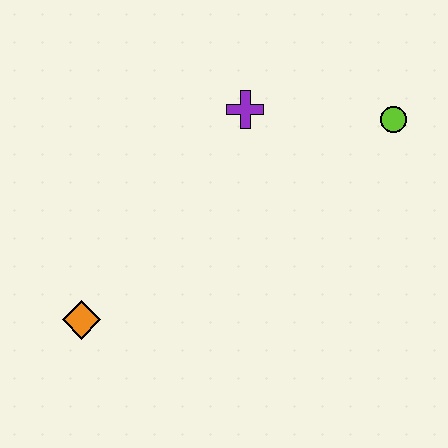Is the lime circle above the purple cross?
No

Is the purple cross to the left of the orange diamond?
No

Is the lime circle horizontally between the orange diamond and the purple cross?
No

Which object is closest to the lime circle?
The purple cross is closest to the lime circle.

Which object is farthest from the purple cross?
The orange diamond is farthest from the purple cross.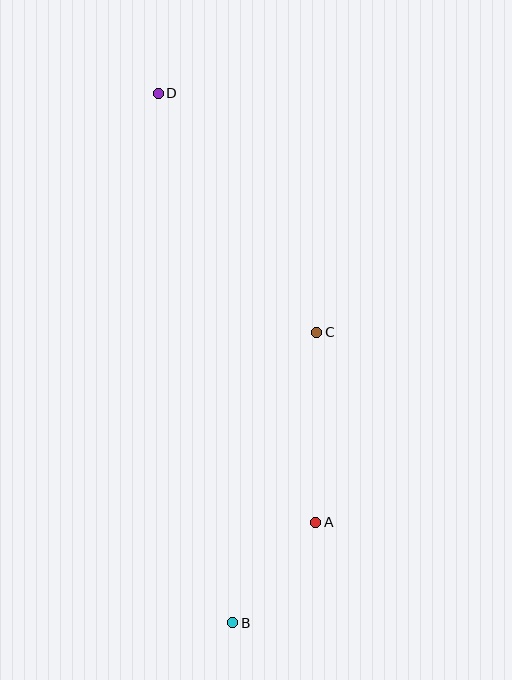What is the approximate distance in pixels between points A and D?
The distance between A and D is approximately 457 pixels.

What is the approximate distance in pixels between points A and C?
The distance between A and C is approximately 190 pixels.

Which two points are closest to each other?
Points A and B are closest to each other.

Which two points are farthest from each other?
Points B and D are farthest from each other.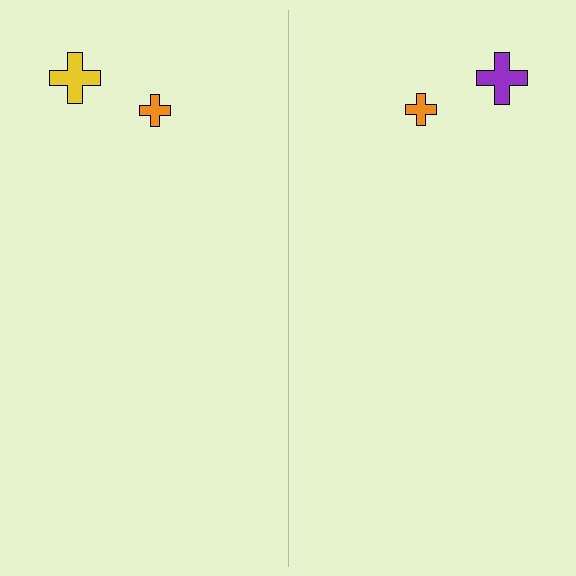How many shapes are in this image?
There are 4 shapes in this image.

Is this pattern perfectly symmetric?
No, the pattern is not perfectly symmetric. The purple cross on the right side breaks the symmetry — its mirror counterpart is yellow.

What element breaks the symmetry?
The purple cross on the right side breaks the symmetry — its mirror counterpart is yellow.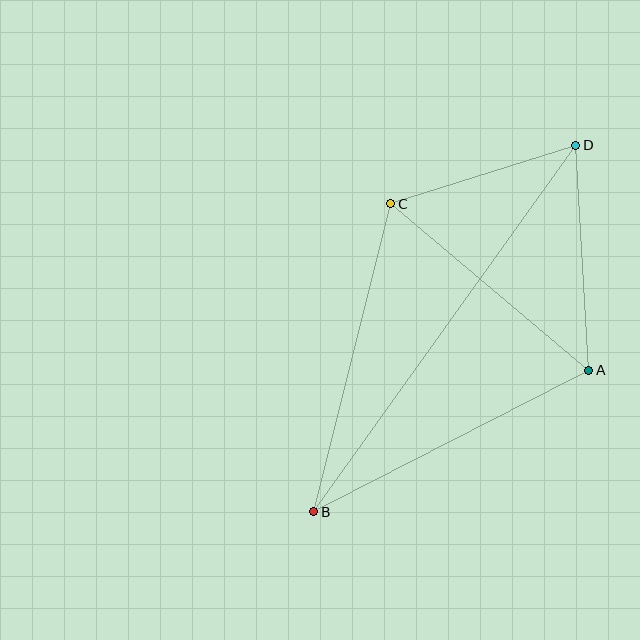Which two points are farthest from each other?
Points B and D are farthest from each other.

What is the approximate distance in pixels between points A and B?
The distance between A and B is approximately 309 pixels.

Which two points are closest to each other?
Points C and D are closest to each other.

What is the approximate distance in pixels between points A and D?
The distance between A and D is approximately 225 pixels.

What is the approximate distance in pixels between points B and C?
The distance between B and C is approximately 317 pixels.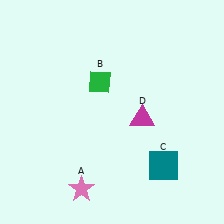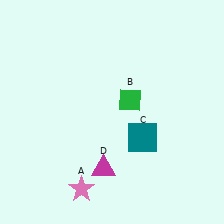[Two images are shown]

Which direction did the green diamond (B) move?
The green diamond (B) moved right.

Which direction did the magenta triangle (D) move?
The magenta triangle (D) moved down.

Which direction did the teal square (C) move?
The teal square (C) moved up.